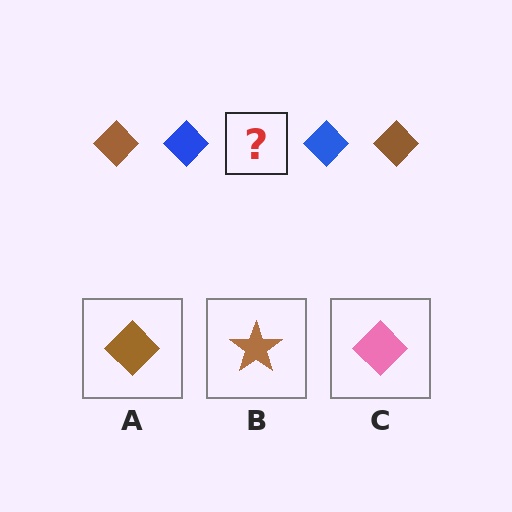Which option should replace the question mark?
Option A.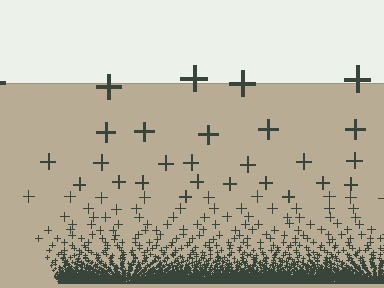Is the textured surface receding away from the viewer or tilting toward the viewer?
The surface appears to tilt toward the viewer. Texture elements get larger and sparser toward the top.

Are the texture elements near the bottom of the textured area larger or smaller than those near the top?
Smaller. The gradient is inverted — elements near the bottom are smaller and denser.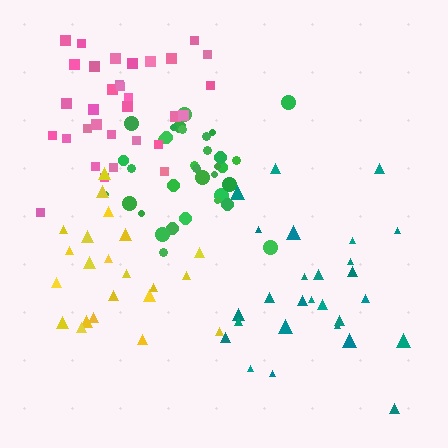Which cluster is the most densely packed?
Green.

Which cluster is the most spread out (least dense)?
Yellow.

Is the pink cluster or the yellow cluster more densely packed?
Pink.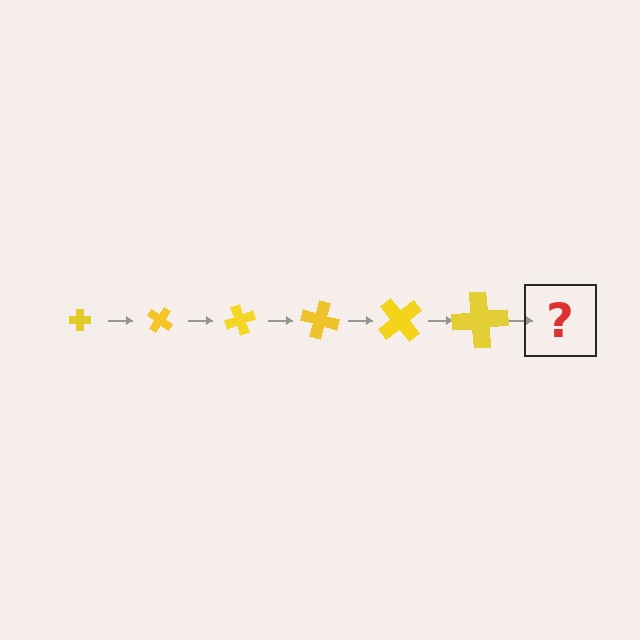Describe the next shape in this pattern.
It should be a cross, larger than the previous one and rotated 210 degrees from the start.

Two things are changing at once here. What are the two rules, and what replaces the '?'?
The two rules are that the cross grows larger each step and it rotates 35 degrees each step. The '?' should be a cross, larger than the previous one and rotated 210 degrees from the start.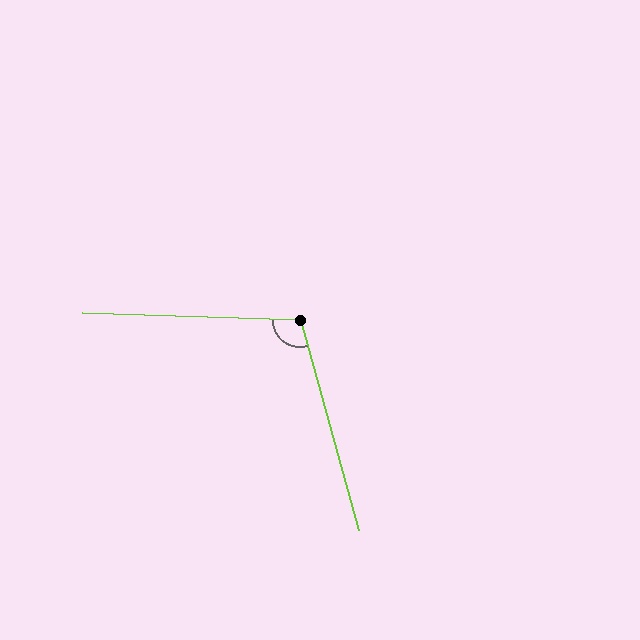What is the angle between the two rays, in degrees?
Approximately 107 degrees.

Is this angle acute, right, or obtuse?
It is obtuse.